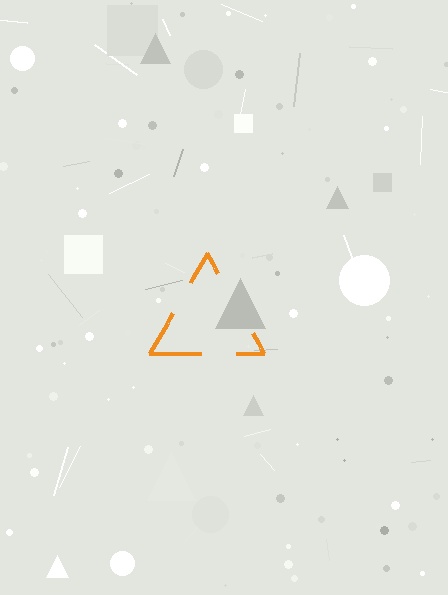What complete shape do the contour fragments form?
The contour fragments form a triangle.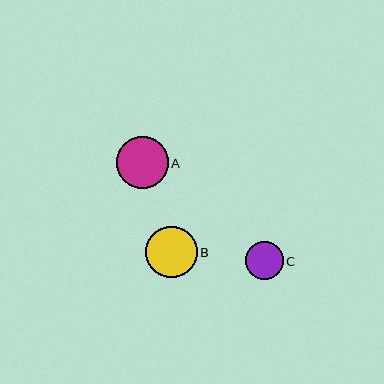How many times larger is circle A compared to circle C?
Circle A is approximately 1.4 times the size of circle C.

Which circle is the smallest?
Circle C is the smallest with a size of approximately 38 pixels.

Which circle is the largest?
Circle B is the largest with a size of approximately 51 pixels.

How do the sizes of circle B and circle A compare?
Circle B and circle A are approximately the same size.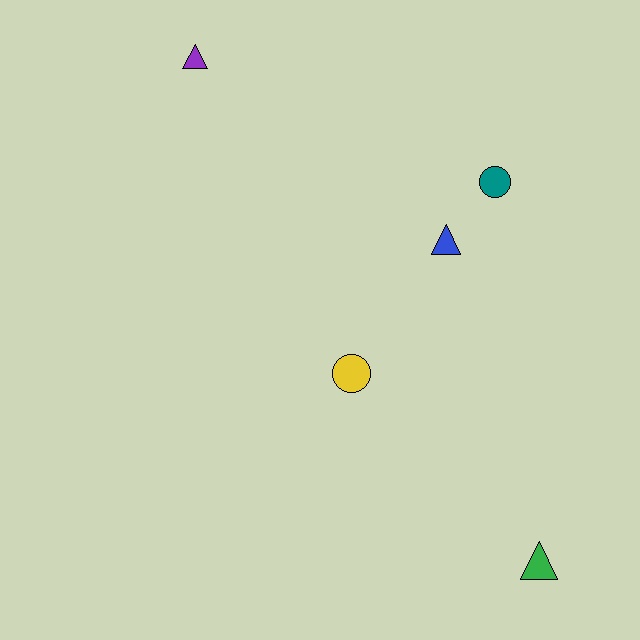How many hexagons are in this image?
There are no hexagons.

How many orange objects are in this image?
There are no orange objects.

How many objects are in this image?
There are 5 objects.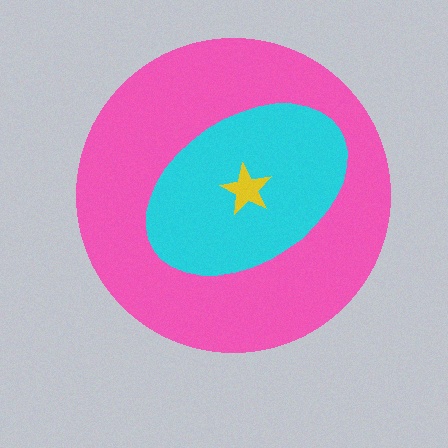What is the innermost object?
The yellow star.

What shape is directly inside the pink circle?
The cyan ellipse.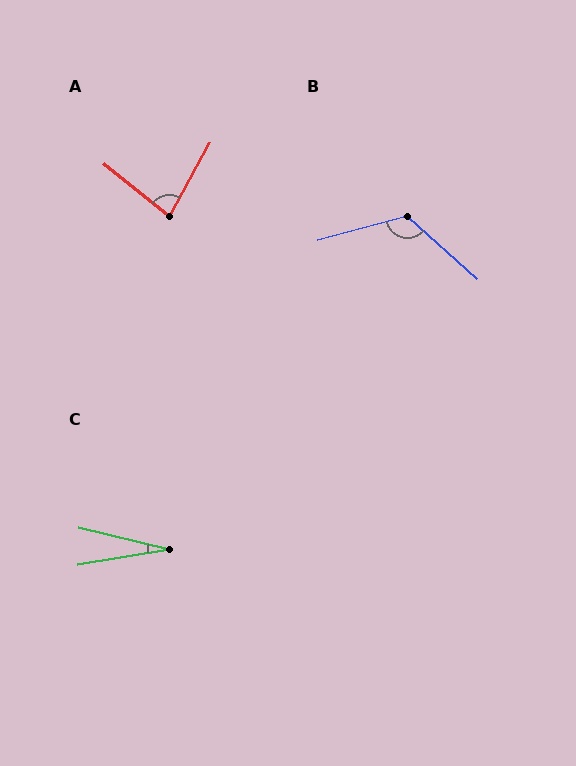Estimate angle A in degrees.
Approximately 79 degrees.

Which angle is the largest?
B, at approximately 123 degrees.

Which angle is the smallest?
C, at approximately 23 degrees.